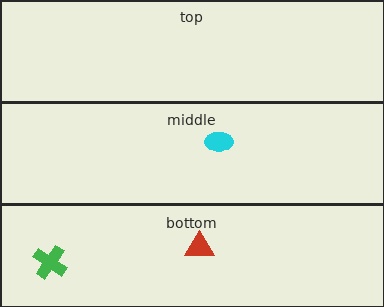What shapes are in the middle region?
The cyan ellipse.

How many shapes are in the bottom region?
2.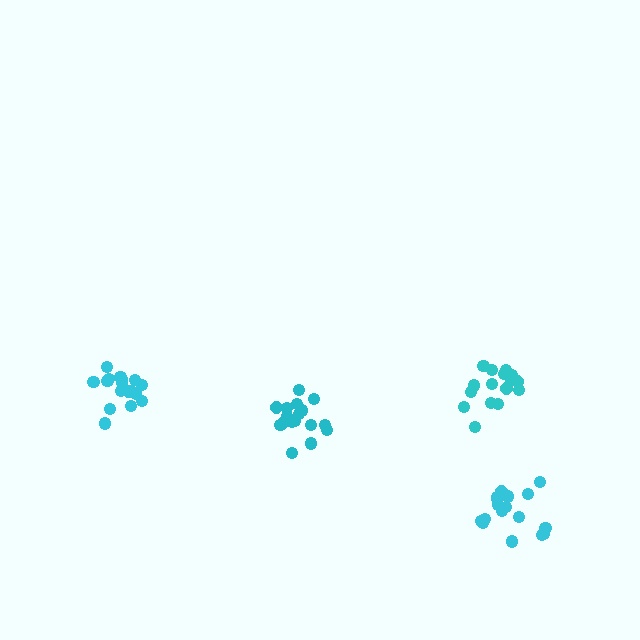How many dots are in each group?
Group 1: 17 dots, Group 2: 16 dots, Group 3: 17 dots, Group 4: 17 dots (67 total).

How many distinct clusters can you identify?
There are 4 distinct clusters.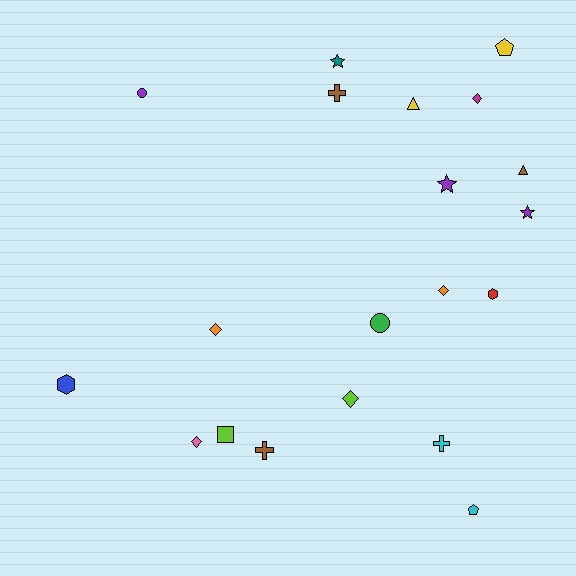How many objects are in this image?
There are 20 objects.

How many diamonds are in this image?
There are 5 diamonds.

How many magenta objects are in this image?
There is 1 magenta object.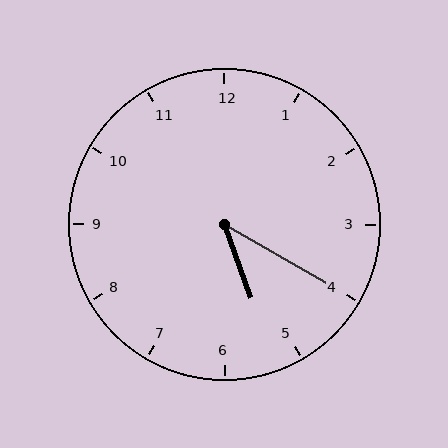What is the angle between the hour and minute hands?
Approximately 40 degrees.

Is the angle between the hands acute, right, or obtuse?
It is acute.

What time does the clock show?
5:20.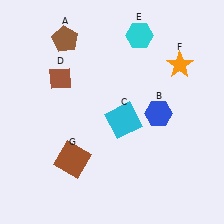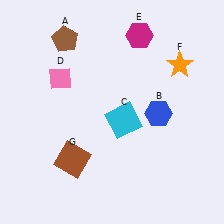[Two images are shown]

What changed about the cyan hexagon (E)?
In Image 1, E is cyan. In Image 2, it changed to magenta.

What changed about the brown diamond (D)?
In Image 1, D is brown. In Image 2, it changed to pink.